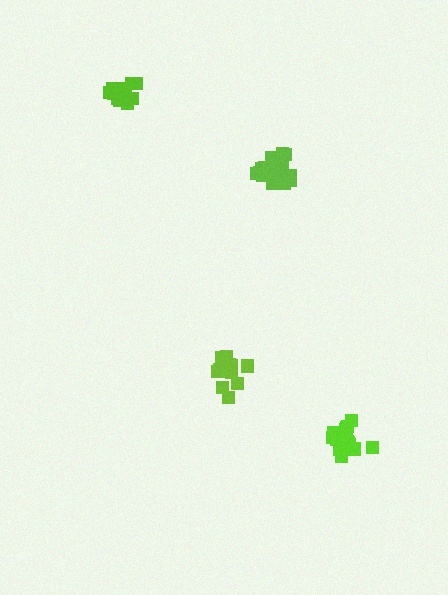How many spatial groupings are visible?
There are 4 spatial groupings.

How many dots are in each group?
Group 1: 19 dots, Group 2: 15 dots, Group 3: 19 dots, Group 4: 17 dots (70 total).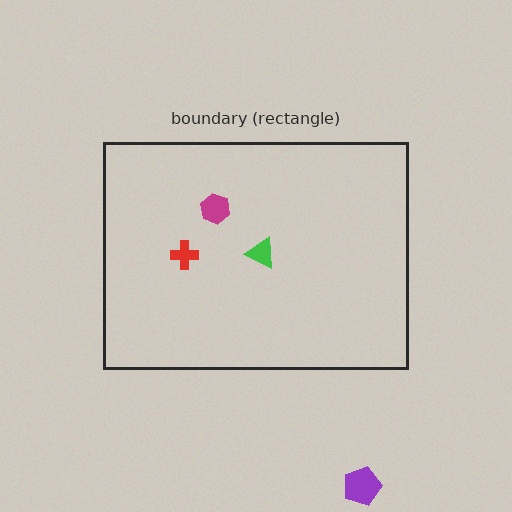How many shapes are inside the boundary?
3 inside, 1 outside.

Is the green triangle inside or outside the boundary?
Inside.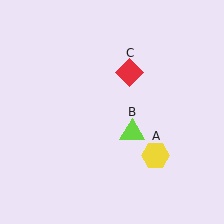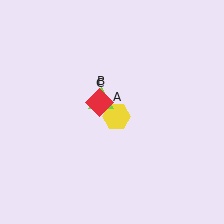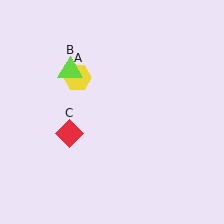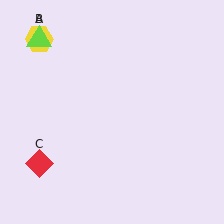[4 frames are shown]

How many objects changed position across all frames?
3 objects changed position: yellow hexagon (object A), lime triangle (object B), red diamond (object C).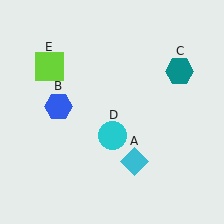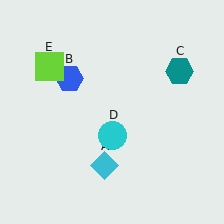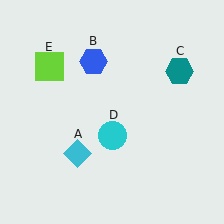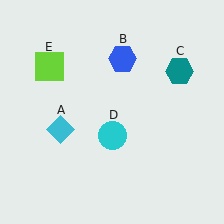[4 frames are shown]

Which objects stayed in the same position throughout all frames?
Teal hexagon (object C) and cyan circle (object D) and lime square (object E) remained stationary.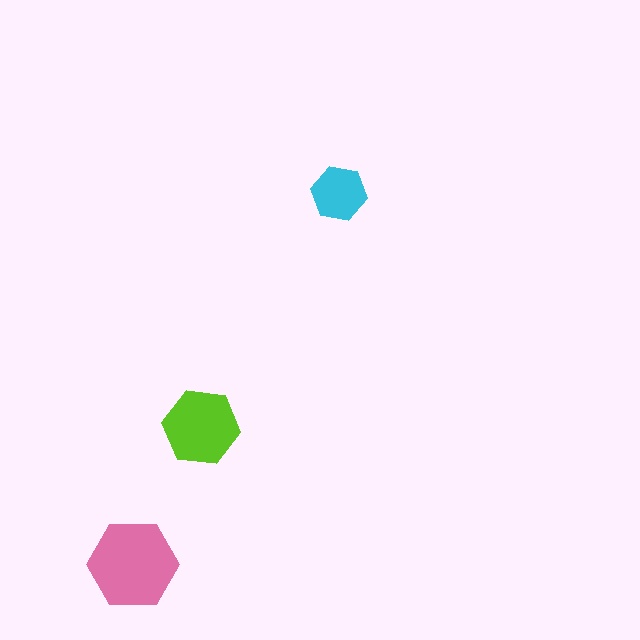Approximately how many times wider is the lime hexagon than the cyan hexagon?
About 1.5 times wider.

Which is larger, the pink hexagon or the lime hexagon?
The pink one.